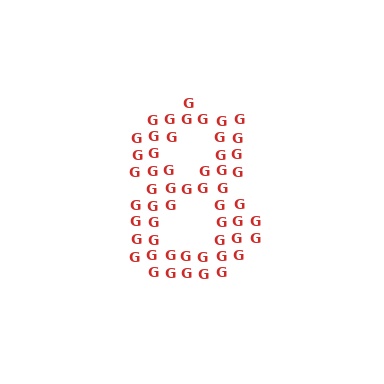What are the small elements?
The small elements are letter G's.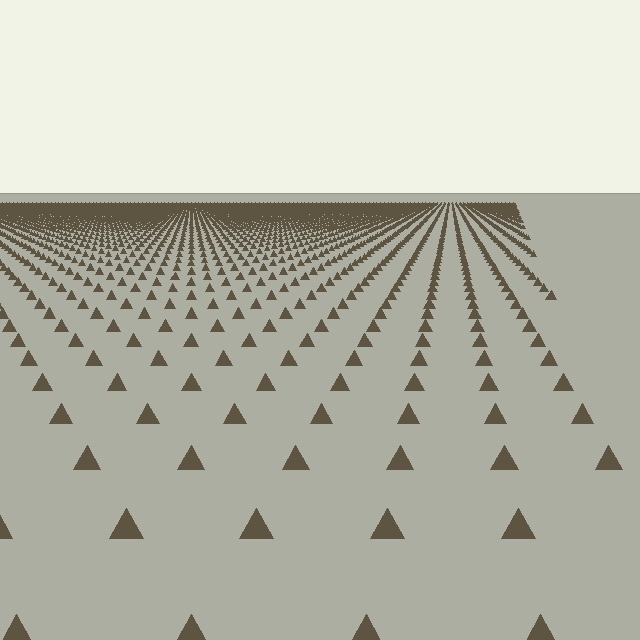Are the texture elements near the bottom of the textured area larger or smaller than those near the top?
Larger. Near the bottom, elements are closer to the viewer and appear at a bigger on-screen size.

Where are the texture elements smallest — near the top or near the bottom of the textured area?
Near the top.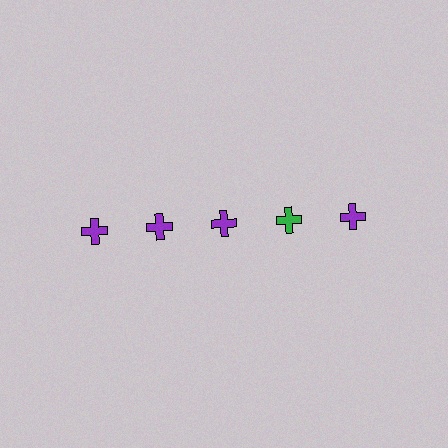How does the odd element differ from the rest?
It has a different color: green instead of purple.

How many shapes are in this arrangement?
There are 5 shapes arranged in a grid pattern.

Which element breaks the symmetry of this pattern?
The green cross in the top row, second from right column breaks the symmetry. All other shapes are purple crosses.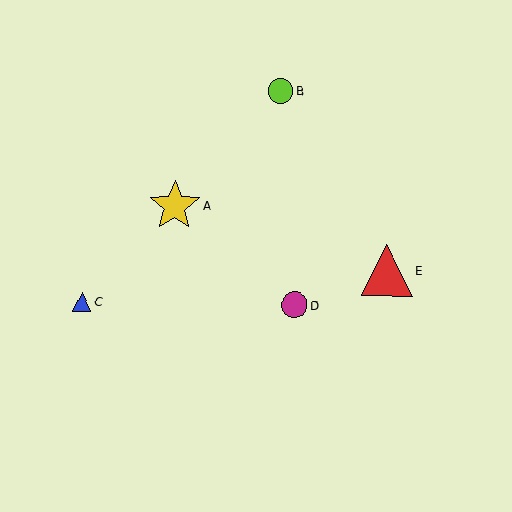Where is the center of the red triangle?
The center of the red triangle is at (387, 270).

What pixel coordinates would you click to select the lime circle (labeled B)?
Click at (281, 91) to select the lime circle B.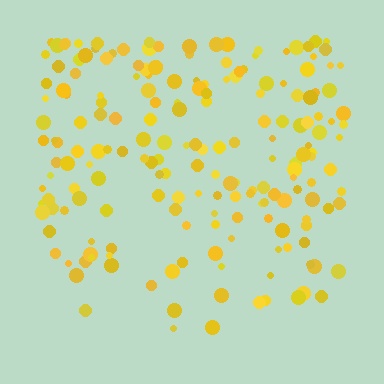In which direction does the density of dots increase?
From bottom to top, with the top side densest.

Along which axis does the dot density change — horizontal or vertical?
Vertical.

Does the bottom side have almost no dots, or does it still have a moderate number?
Still a moderate number, just noticeably fewer than the top.